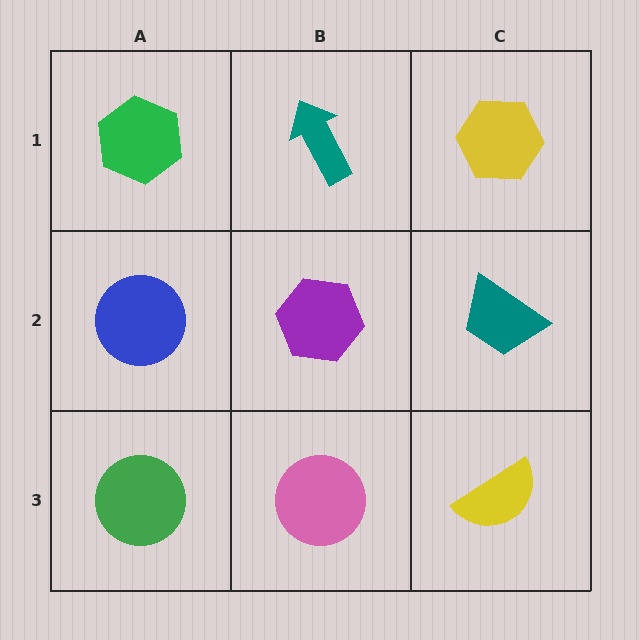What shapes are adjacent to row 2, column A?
A green hexagon (row 1, column A), a green circle (row 3, column A), a purple hexagon (row 2, column B).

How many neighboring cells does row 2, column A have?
3.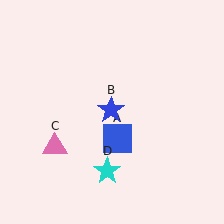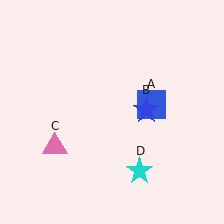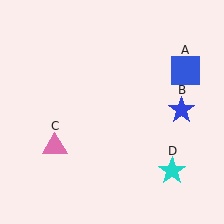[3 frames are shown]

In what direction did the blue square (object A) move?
The blue square (object A) moved up and to the right.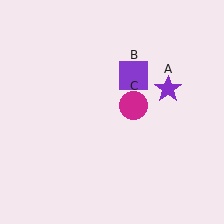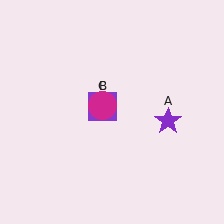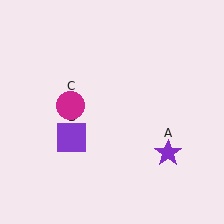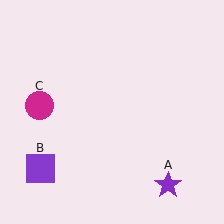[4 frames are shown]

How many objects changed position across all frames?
3 objects changed position: purple star (object A), purple square (object B), magenta circle (object C).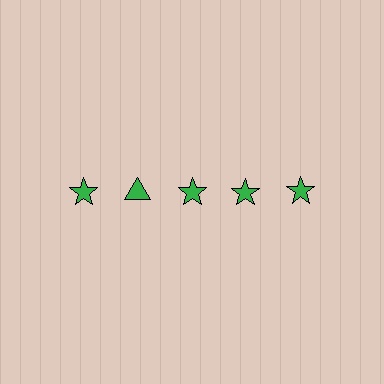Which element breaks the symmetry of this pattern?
The green triangle in the top row, second from left column breaks the symmetry. All other shapes are green stars.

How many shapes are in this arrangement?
There are 5 shapes arranged in a grid pattern.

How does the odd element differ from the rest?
It has a different shape: triangle instead of star.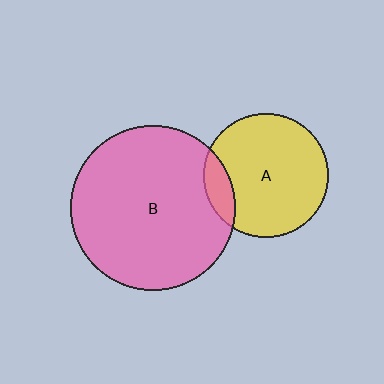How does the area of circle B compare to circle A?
Approximately 1.8 times.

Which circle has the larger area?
Circle B (pink).